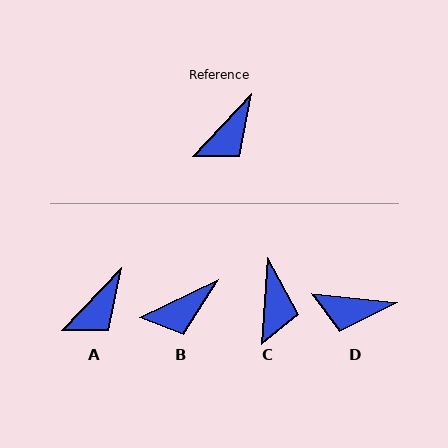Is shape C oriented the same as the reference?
No, it is off by about 39 degrees.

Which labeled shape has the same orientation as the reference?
A.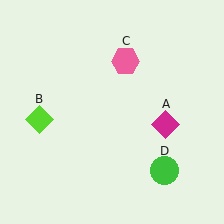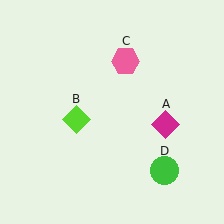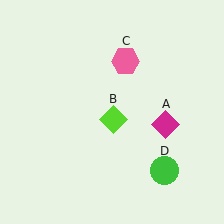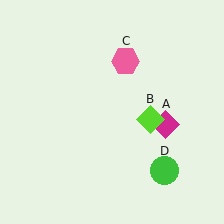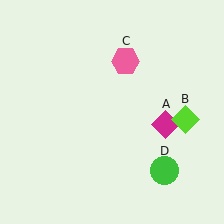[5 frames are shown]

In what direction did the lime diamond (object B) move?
The lime diamond (object B) moved right.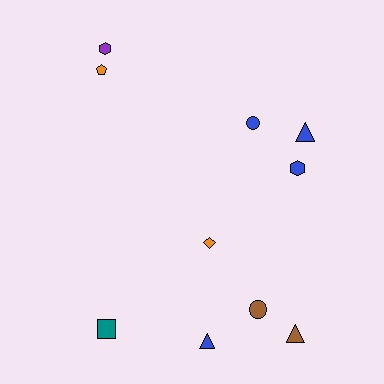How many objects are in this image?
There are 10 objects.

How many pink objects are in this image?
There are no pink objects.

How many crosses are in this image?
There are no crosses.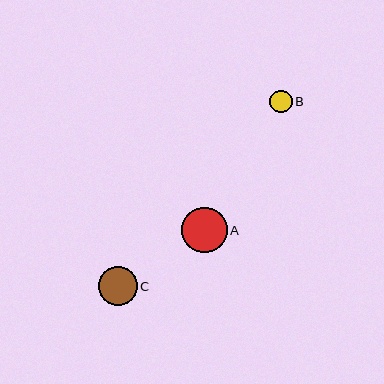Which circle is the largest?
Circle A is the largest with a size of approximately 46 pixels.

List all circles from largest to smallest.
From largest to smallest: A, C, B.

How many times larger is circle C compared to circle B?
Circle C is approximately 1.7 times the size of circle B.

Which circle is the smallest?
Circle B is the smallest with a size of approximately 23 pixels.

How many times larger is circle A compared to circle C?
Circle A is approximately 1.2 times the size of circle C.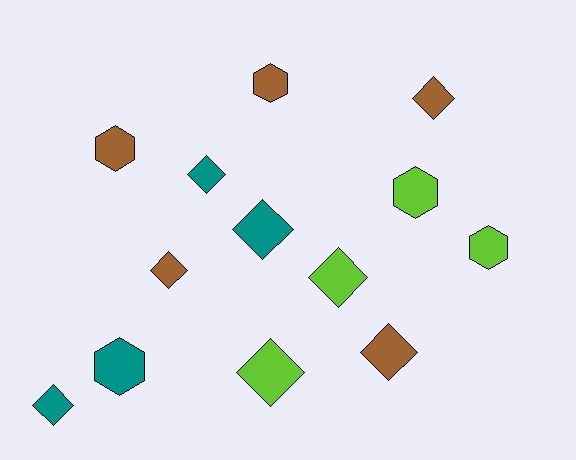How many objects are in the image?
There are 13 objects.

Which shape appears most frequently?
Diamond, with 8 objects.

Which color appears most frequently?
Brown, with 5 objects.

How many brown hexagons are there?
There are 2 brown hexagons.